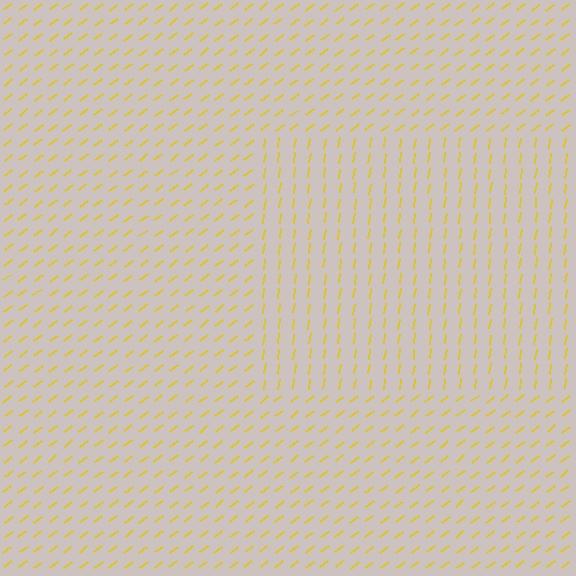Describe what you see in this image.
The image is filled with small yellow line segments. A rectangle region in the image has lines oriented differently from the surrounding lines, creating a visible texture boundary.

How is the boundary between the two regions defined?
The boundary is defined purely by a change in line orientation (approximately 45 degrees difference). All lines are the same color and thickness.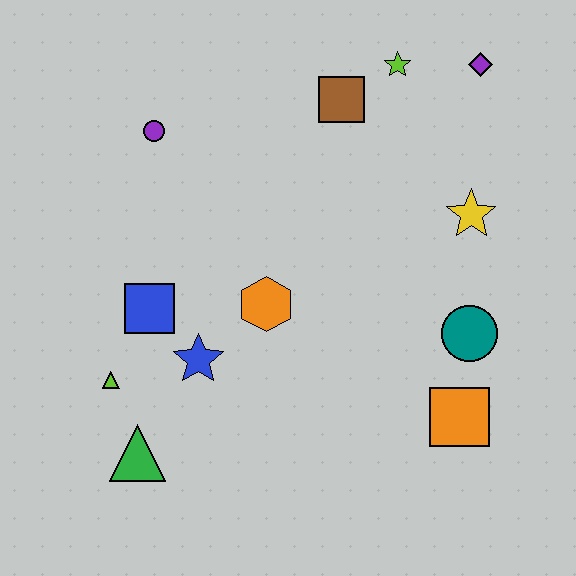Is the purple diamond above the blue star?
Yes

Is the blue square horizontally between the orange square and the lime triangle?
Yes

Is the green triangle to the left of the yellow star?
Yes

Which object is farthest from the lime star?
The green triangle is farthest from the lime star.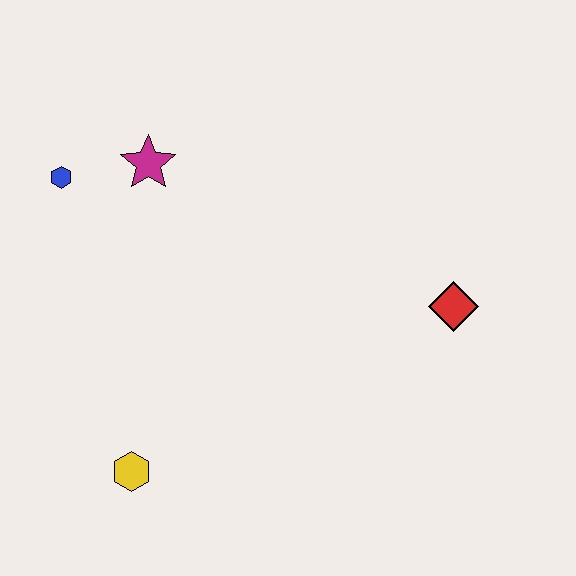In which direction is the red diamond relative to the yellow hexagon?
The red diamond is to the right of the yellow hexagon.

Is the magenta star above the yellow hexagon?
Yes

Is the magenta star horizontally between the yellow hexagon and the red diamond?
Yes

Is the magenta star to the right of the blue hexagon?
Yes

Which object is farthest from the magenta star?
The red diamond is farthest from the magenta star.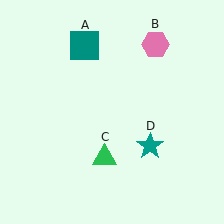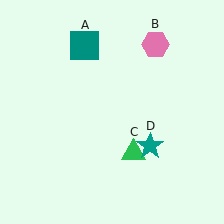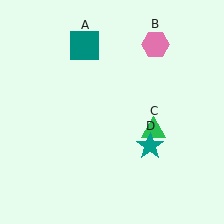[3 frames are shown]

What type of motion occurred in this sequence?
The green triangle (object C) rotated counterclockwise around the center of the scene.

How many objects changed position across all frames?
1 object changed position: green triangle (object C).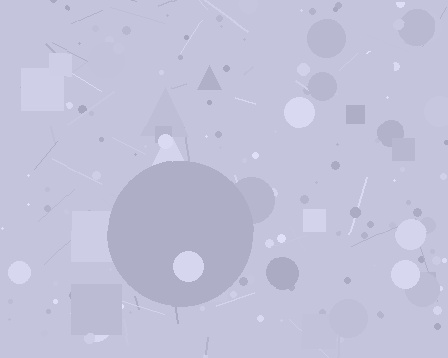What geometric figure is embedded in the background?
A circle is embedded in the background.